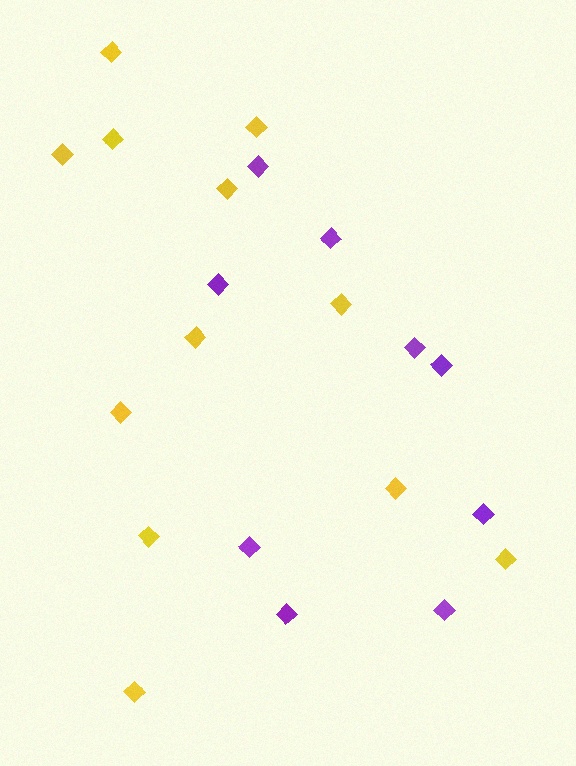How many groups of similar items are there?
There are 2 groups: one group of purple diamonds (9) and one group of yellow diamonds (12).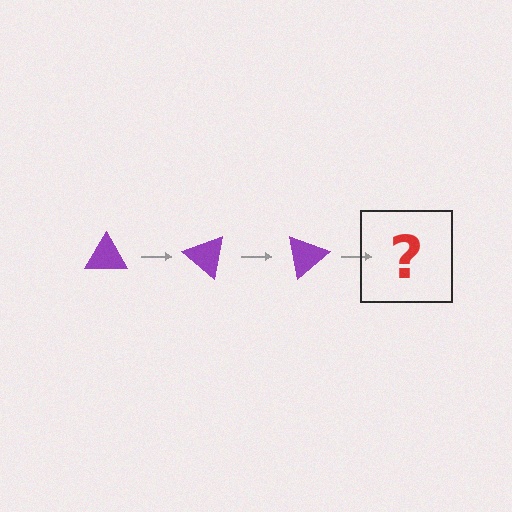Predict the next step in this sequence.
The next step is a purple triangle rotated 120 degrees.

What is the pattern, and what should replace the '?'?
The pattern is that the triangle rotates 40 degrees each step. The '?' should be a purple triangle rotated 120 degrees.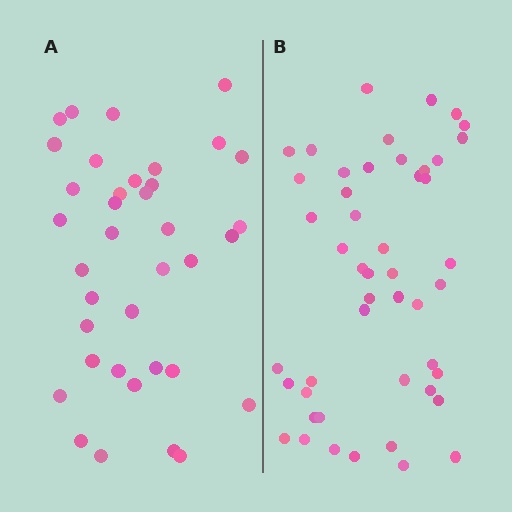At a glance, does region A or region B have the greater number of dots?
Region B (the right region) has more dots.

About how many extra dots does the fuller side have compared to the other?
Region B has roughly 12 or so more dots than region A.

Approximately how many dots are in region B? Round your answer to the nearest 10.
About 50 dots. (The exact count is 48, which rounds to 50.)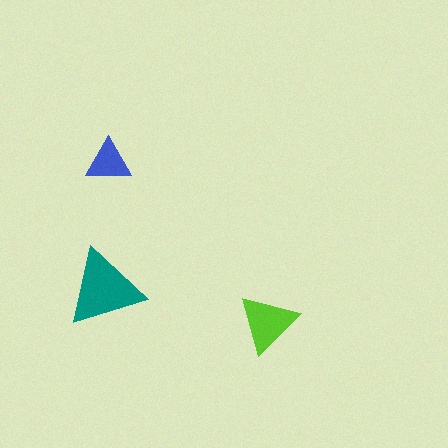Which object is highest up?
The blue triangle is topmost.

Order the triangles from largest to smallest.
the teal one, the lime one, the blue one.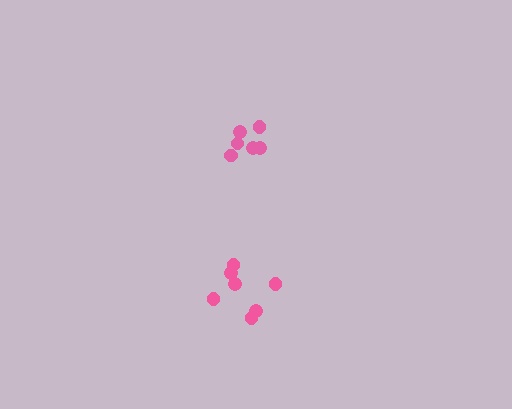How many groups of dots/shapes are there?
There are 2 groups.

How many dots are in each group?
Group 1: 6 dots, Group 2: 7 dots (13 total).